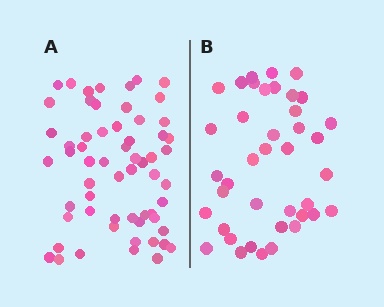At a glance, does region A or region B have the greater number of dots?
Region A (the left region) has more dots.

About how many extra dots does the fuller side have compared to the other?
Region A has approximately 20 more dots than region B.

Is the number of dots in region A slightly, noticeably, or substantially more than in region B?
Region A has substantially more. The ratio is roughly 1.5 to 1.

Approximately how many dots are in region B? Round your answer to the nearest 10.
About 40 dots.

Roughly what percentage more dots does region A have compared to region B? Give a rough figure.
About 50% more.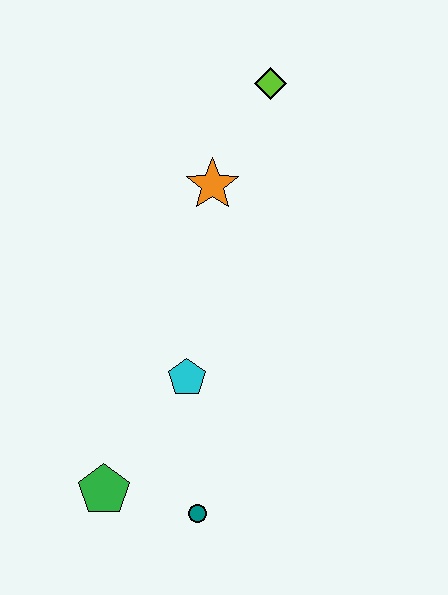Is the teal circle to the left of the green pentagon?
No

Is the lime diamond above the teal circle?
Yes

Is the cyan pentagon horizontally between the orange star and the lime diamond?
No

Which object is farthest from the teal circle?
The lime diamond is farthest from the teal circle.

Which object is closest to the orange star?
The lime diamond is closest to the orange star.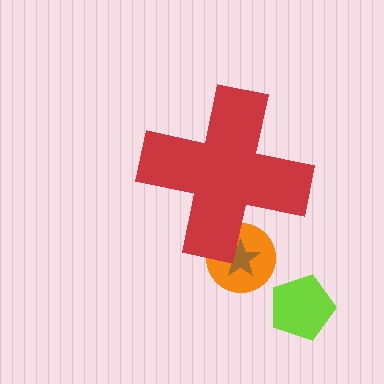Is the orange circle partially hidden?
Yes, the orange circle is partially hidden behind the red cross.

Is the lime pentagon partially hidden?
No, the lime pentagon is fully visible.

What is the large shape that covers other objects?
A red cross.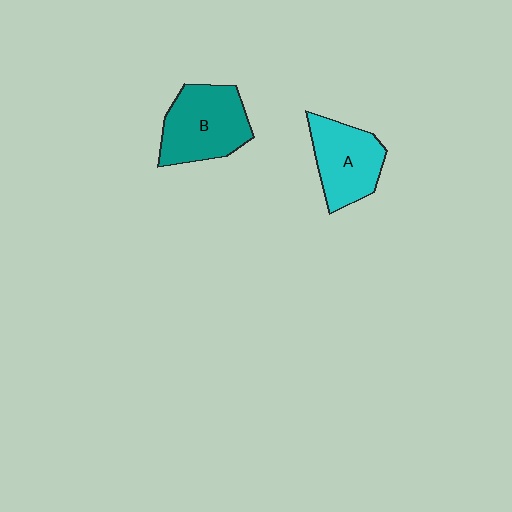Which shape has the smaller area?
Shape A (cyan).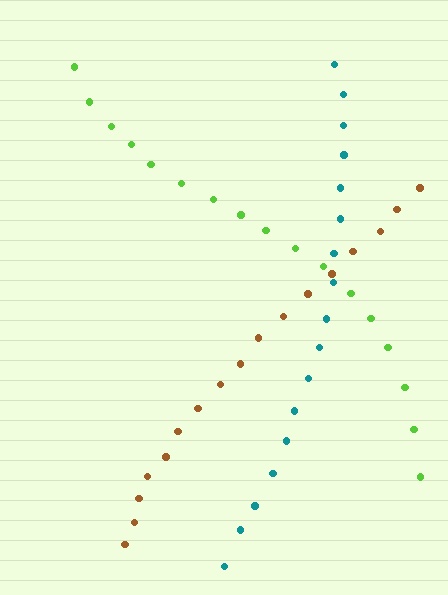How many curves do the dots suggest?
There are 3 distinct paths.